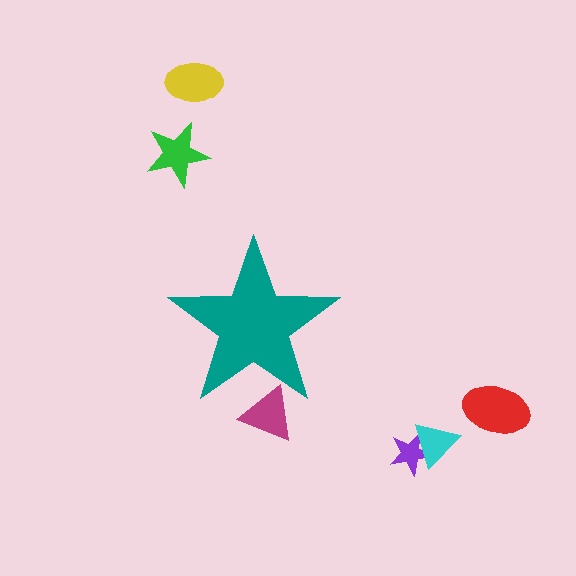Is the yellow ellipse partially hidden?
No, the yellow ellipse is fully visible.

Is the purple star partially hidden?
No, the purple star is fully visible.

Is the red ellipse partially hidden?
No, the red ellipse is fully visible.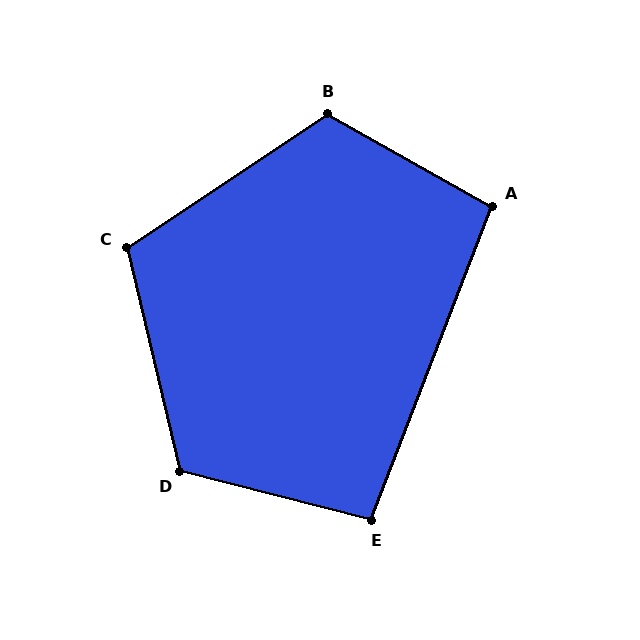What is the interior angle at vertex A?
Approximately 98 degrees (obtuse).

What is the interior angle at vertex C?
Approximately 110 degrees (obtuse).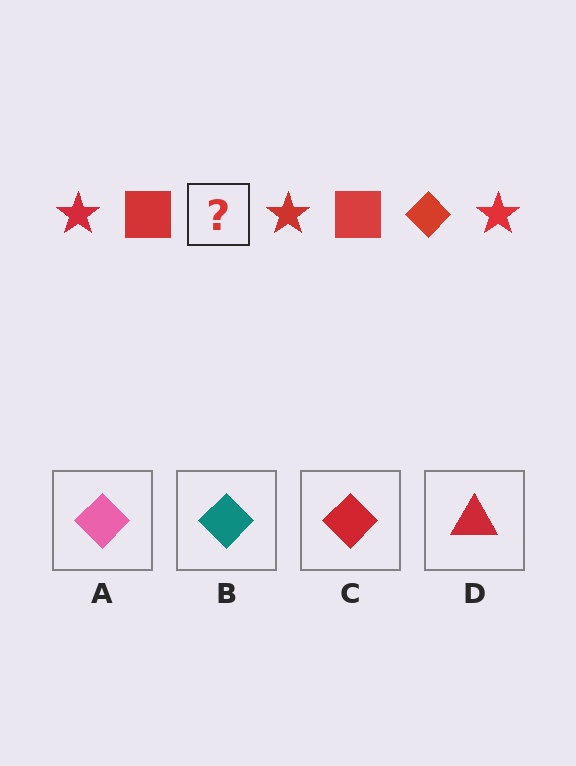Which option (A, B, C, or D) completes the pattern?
C.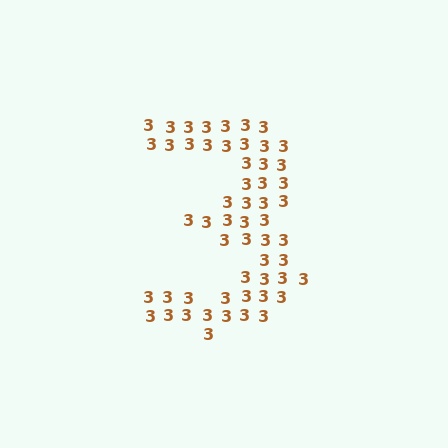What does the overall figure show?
The overall figure shows the digit 3.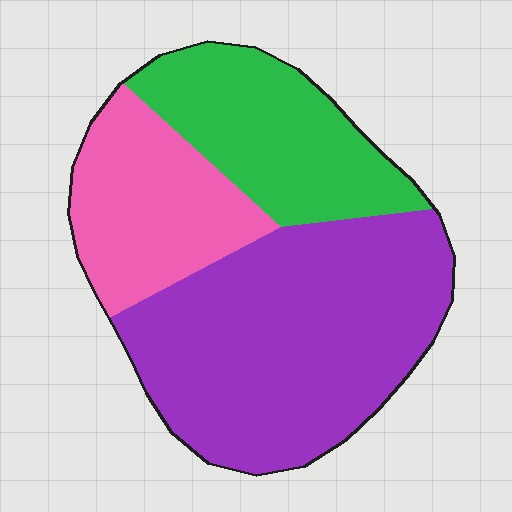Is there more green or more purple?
Purple.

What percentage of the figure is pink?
Pink covers roughly 25% of the figure.